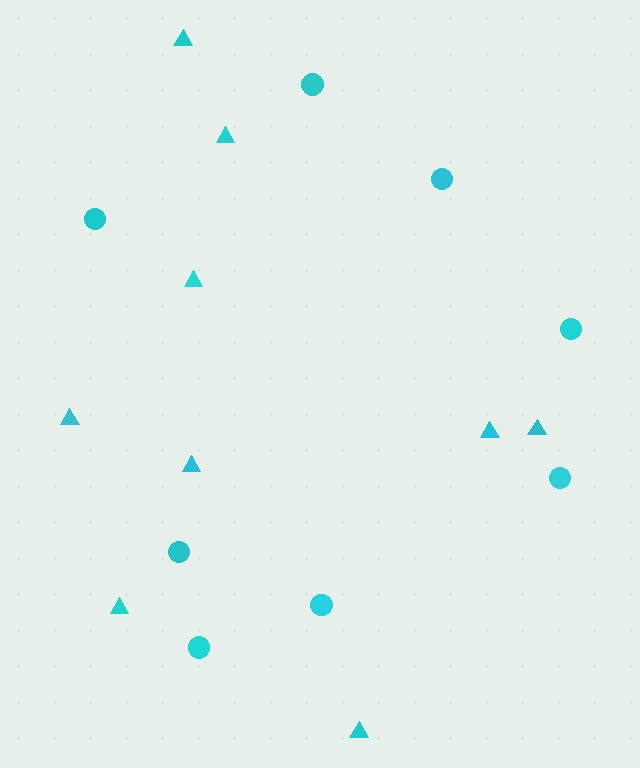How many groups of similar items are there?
There are 2 groups: one group of triangles (9) and one group of circles (8).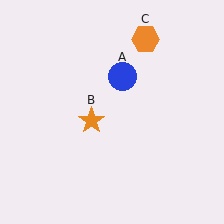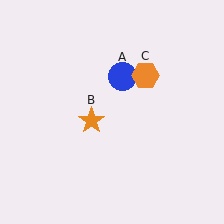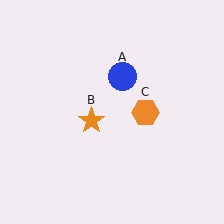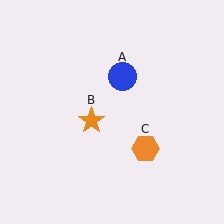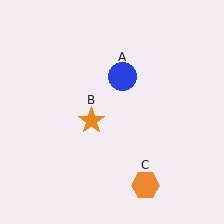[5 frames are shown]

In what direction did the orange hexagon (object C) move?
The orange hexagon (object C) moved down.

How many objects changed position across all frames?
1 object changed position: orange hexagon (object C).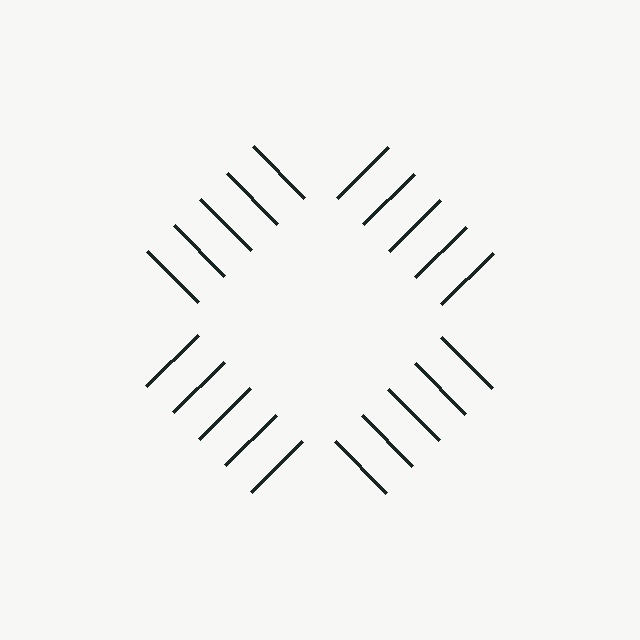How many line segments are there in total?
20 — 5 along each of the 4 edges.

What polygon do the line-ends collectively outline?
An illusory square — the line segments terminate on its edges but no continuous stroke is drawn.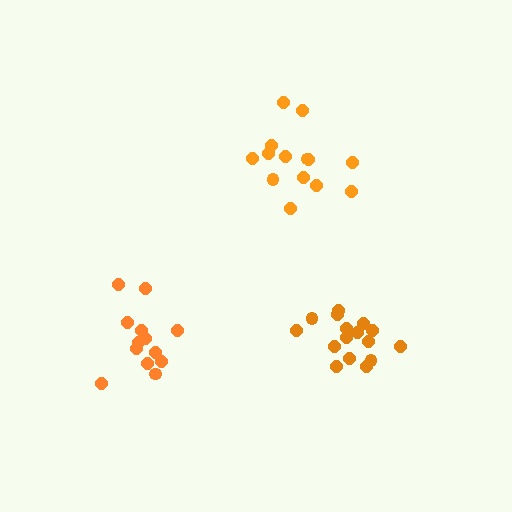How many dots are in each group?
Group 1: 14 dots, Group 2: 13 dots, Group 3: 16 dots (43 total).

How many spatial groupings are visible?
There are 3 spatial groupings.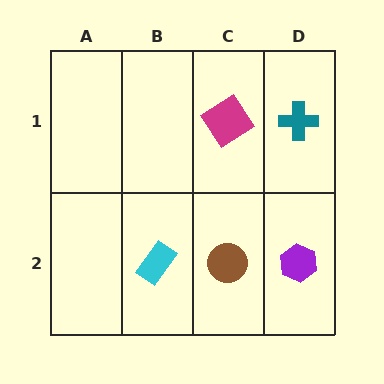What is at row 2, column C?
A brown circle.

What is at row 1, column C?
A magenta diamond.